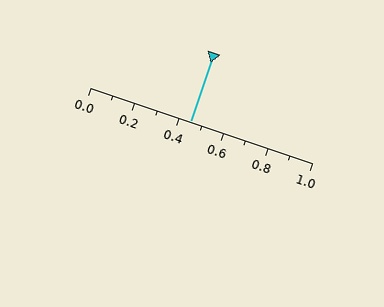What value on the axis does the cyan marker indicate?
The marker indicates approximately 0.45.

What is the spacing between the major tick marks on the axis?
The major ticks are spaced 0.2 apart.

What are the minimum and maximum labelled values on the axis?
The axis runs from 0.0 to 1.0.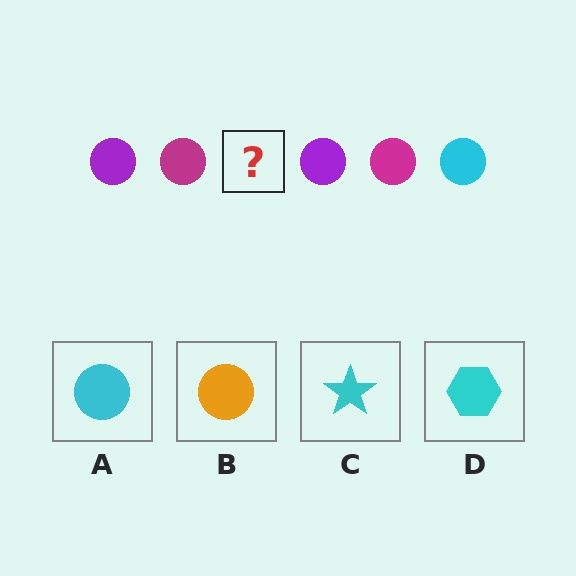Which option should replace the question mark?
Option A.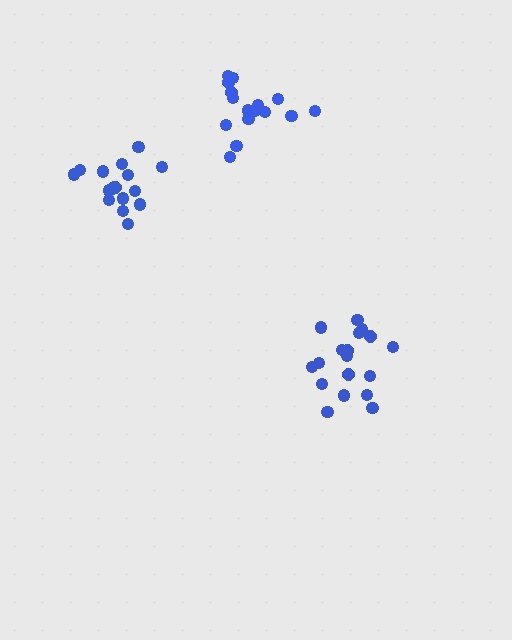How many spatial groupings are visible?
There are 3 spatial groupings.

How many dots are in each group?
Group 1: 16 dots, Group 2: 18 dots, Group 3: 17 dots (51 total).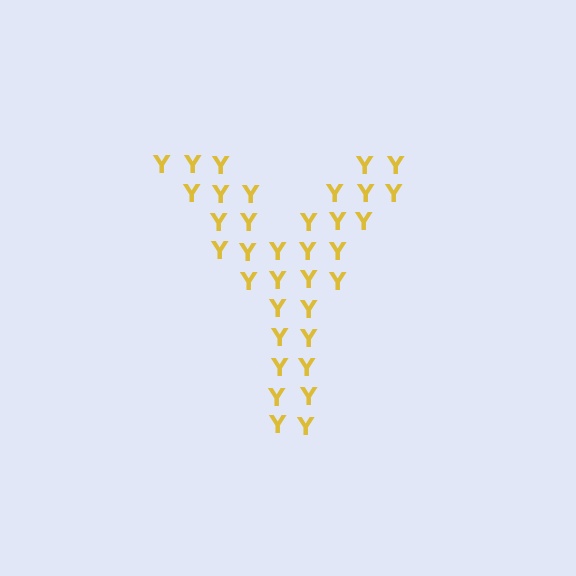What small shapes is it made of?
It is made of small letter Y's.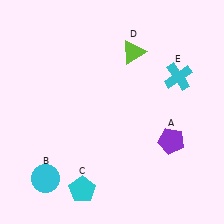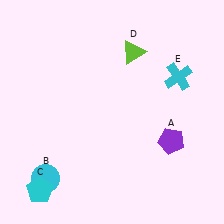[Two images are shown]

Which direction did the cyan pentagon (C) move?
The cyan pentagon (C) moved left.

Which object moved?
The cyan pentagon (C) moved left.